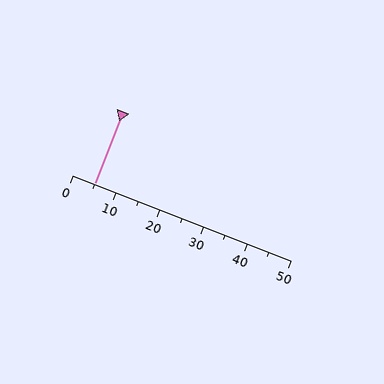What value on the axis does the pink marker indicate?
The marker indicates approximately 5.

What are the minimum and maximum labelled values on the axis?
The axis runs from 0 to 50.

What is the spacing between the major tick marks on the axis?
The major ticks are spaced 10 apart.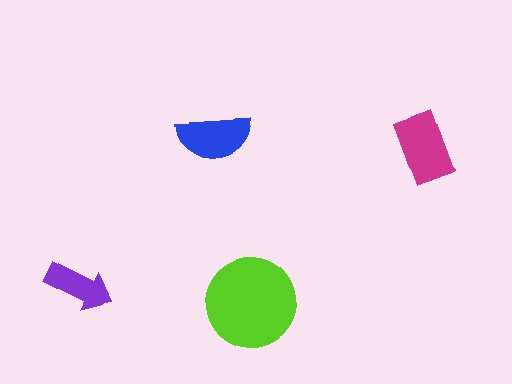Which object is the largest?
The lime circle.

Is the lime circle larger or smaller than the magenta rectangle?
Larger.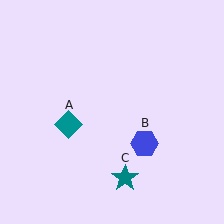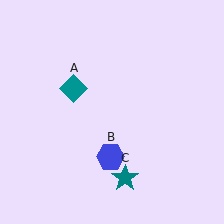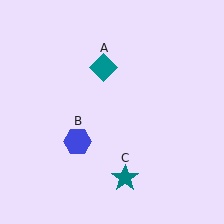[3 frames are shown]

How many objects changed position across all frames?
2 objects changed position: teal diamond (object A), blue hexagon (object B).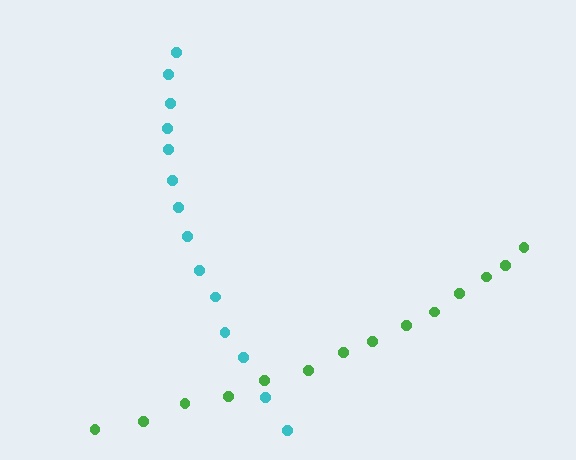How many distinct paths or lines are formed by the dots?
There are 2 distinct paths.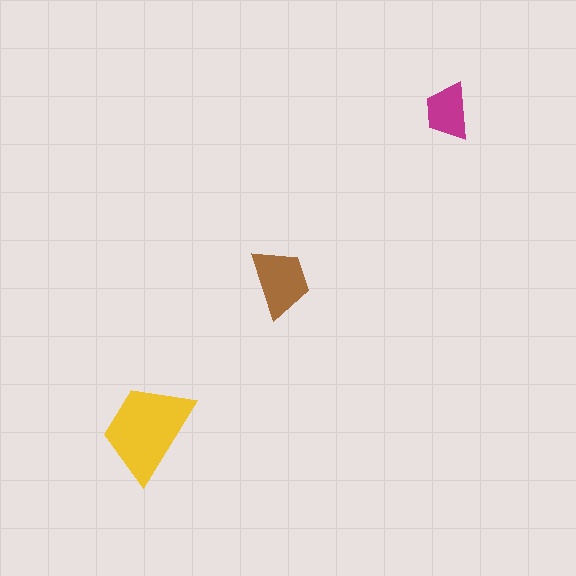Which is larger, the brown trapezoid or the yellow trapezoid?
The yellow one.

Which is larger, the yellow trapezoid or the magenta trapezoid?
The yellow one.